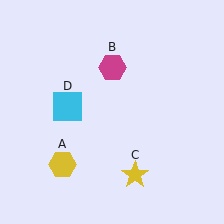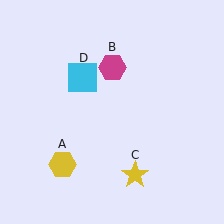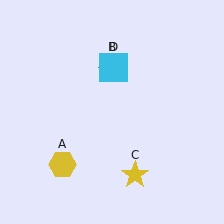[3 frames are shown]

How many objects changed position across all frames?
1 object changed position: cyan square (object D).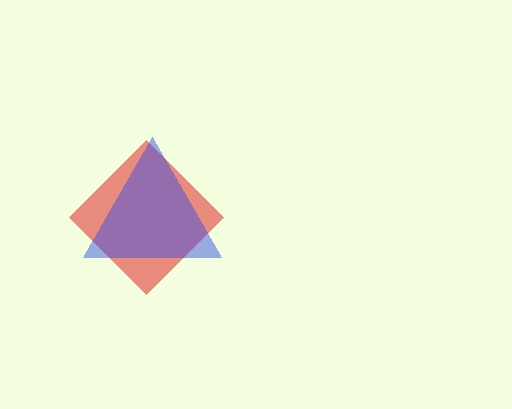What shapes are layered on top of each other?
The layered shapes are: a red diamond, a blue triangle.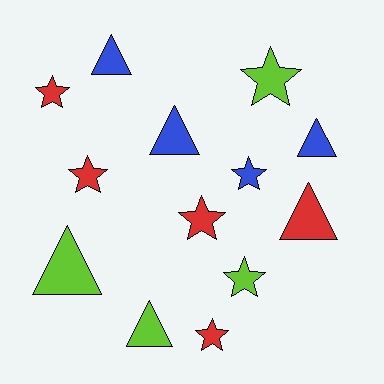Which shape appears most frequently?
Star, with 7 objects.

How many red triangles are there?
There is 1 red triangle.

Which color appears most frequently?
Red, with 5 objects.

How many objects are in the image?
There are 13 objects.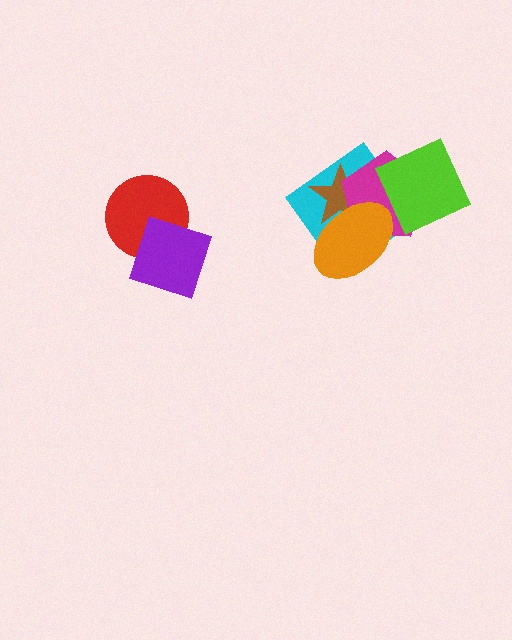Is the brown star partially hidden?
Yes, it is partially covered by another shape.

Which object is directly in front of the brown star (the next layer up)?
The magenta pentagon is directly in front of the brown star.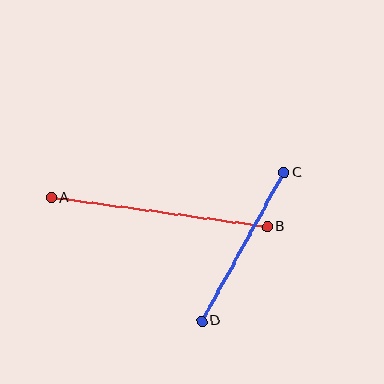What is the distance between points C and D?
The distance is approximately 170 pixels.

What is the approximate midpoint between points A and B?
The midpoint is at approximately (159, 212) pixels.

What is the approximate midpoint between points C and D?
The midpoint is at approximately (243, 247) pixels.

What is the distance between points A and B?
The distance is approximately 218 pixels.